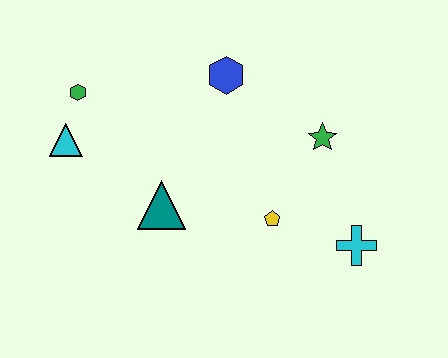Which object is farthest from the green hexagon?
The cyan cross is farthest from the green hexagon.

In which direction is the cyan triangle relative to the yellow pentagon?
The cyan triangle is to the left of the yellow pentagon.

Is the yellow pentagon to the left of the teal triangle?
No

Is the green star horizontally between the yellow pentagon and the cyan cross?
Yes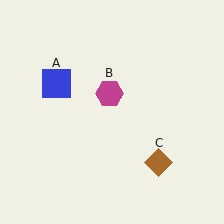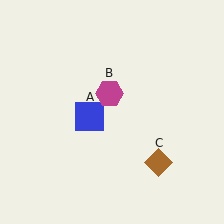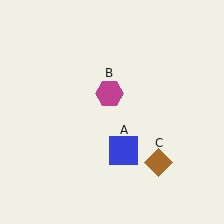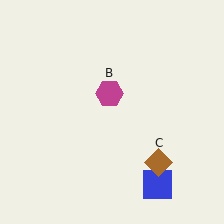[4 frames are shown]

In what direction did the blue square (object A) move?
The blue square (object A) moved down and to the right.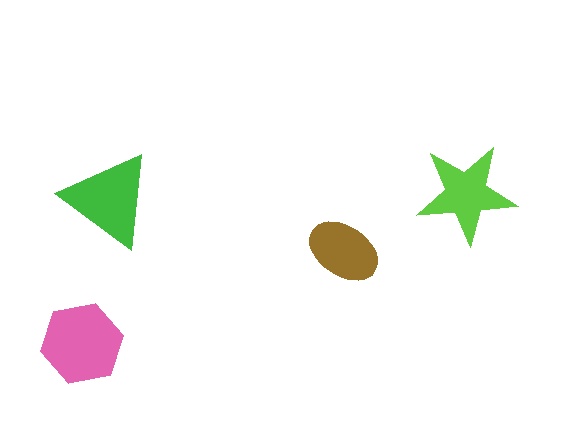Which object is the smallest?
The brown ellipse.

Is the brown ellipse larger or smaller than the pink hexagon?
Smaller.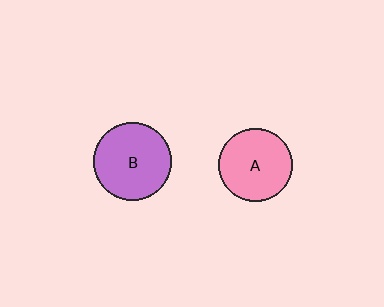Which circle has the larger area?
Circle B (purple).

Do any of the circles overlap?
No, none of the circles overlap.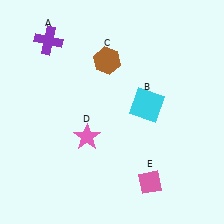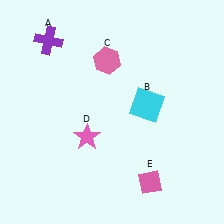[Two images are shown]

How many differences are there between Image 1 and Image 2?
There is 1 difference between the two images.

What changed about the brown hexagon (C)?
In Image 1, C is brown. In Image 2, it changed to pink.